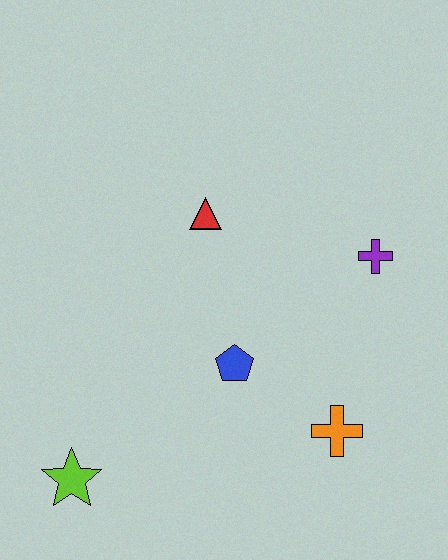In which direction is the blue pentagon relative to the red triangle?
The blue pentagon is below the red triangle.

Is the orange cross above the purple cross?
No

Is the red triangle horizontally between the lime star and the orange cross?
Yes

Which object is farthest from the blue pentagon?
The lime star is farthest from the blue pentagon.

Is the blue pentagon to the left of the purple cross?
Yes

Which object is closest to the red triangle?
The blue pentagon is closest to the red triangle.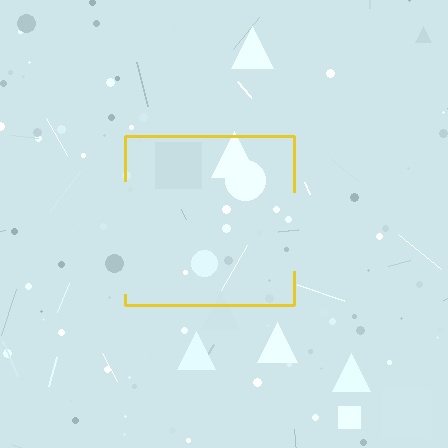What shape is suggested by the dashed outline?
The dashed outline suggests a square.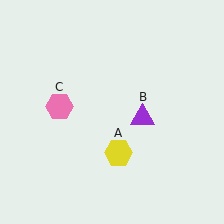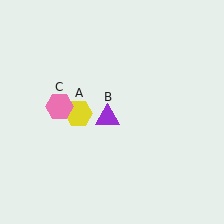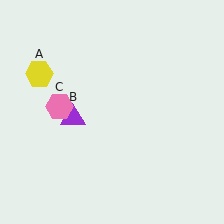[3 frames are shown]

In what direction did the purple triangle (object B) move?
The purple triangle (object B) moved left.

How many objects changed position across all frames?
2 objects changed position: yellow hexagon (object A), purple triangle (object B).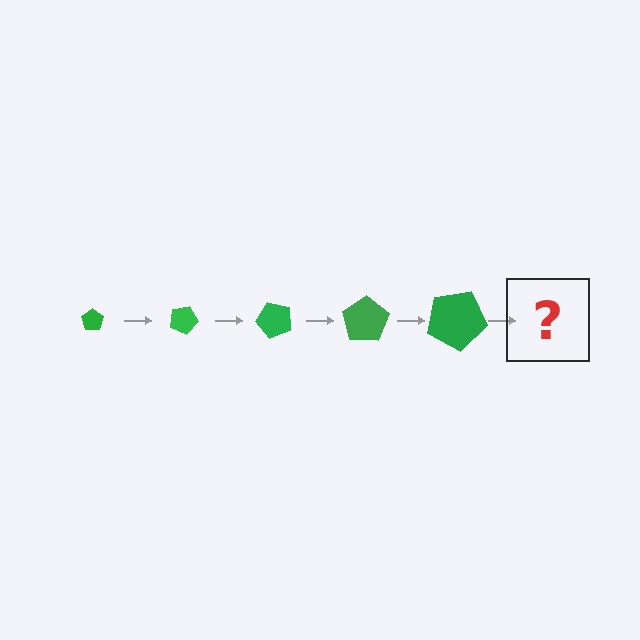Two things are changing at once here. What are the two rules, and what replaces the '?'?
The two rules are that the pentagon grows larger each step and it rotates 25 degrees each step. The '?' should be a pentagon, larger than the previous one and rotated 125 degrees from the start.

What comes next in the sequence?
The next element should be a pentagon, larger than the previous one and rotated 125 degrees from the start.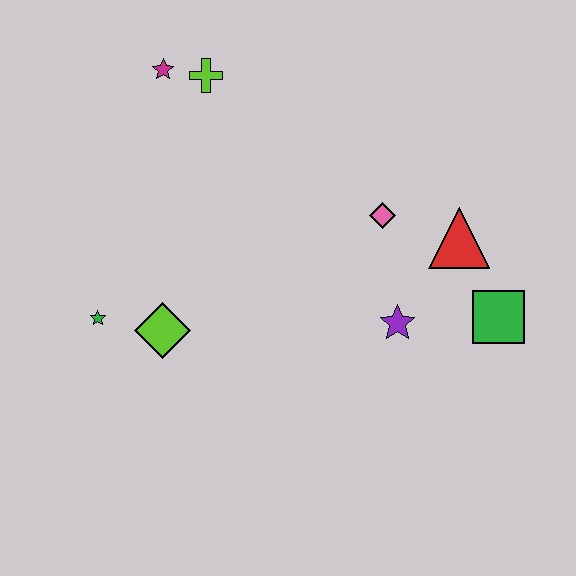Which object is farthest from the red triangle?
The green star is farthest from the red triangle.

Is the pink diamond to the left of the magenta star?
No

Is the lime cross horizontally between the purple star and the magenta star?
Yes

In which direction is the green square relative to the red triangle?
The green square is below the red triangle.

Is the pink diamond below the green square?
No